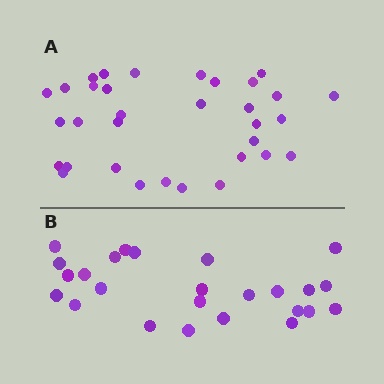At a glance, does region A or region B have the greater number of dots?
Region A (the top region) has more dots.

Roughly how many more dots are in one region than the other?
Region A has roughly 8 or so more dots than region B.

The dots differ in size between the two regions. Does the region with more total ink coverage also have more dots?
No. Region B has more total ink coverage because its dots are larger, but region A actually contains more individual dots. Total area can be misleading — the number of items is what matters here.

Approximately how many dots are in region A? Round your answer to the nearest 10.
About 30 dots. (The exact count is 33, which rounds to 30.)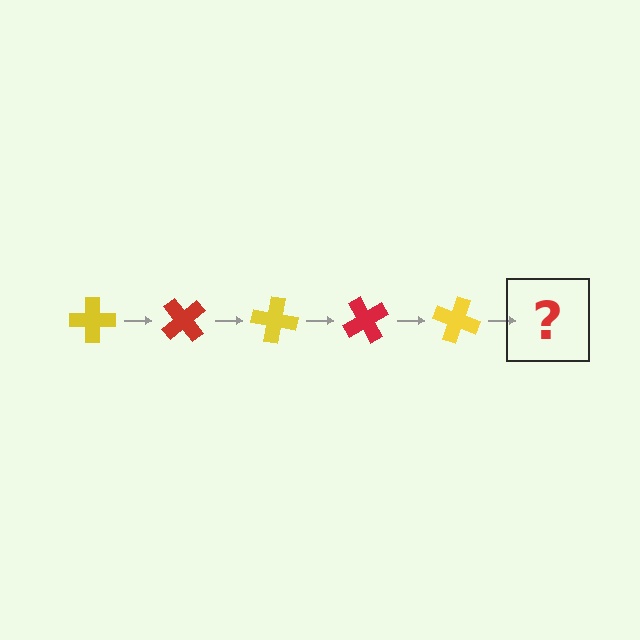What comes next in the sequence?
The next element should be a red cross, rotated 250 degrees from the start.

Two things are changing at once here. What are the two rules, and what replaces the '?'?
The two rules are that it rotates 50 degrees each step and the color cycles through yellow and red. The '?' should be a red cross, rotated 250 degrees from the start.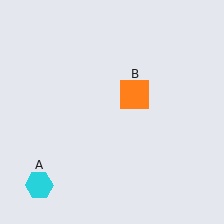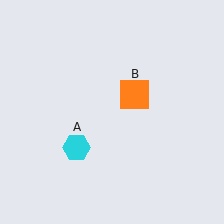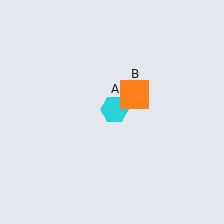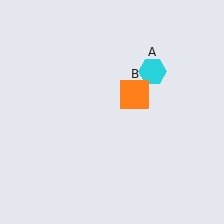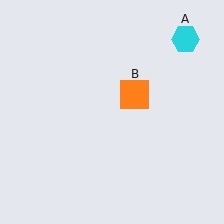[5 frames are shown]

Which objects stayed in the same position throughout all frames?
Orange square (object B) remained stationary.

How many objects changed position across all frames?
1 object changed position: cyan hexagon (object A).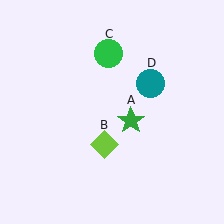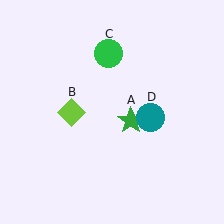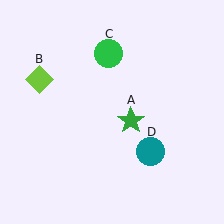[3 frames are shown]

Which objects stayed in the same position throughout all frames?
Green star (object A) and green circle (object C) remained stationary.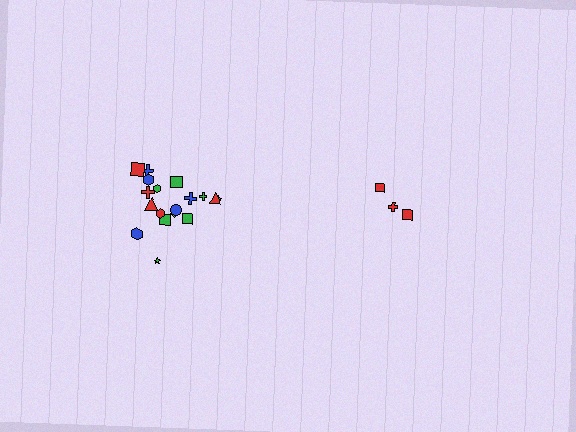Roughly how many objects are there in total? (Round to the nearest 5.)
Roughly 20 objects in total.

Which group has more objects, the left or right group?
The left group.